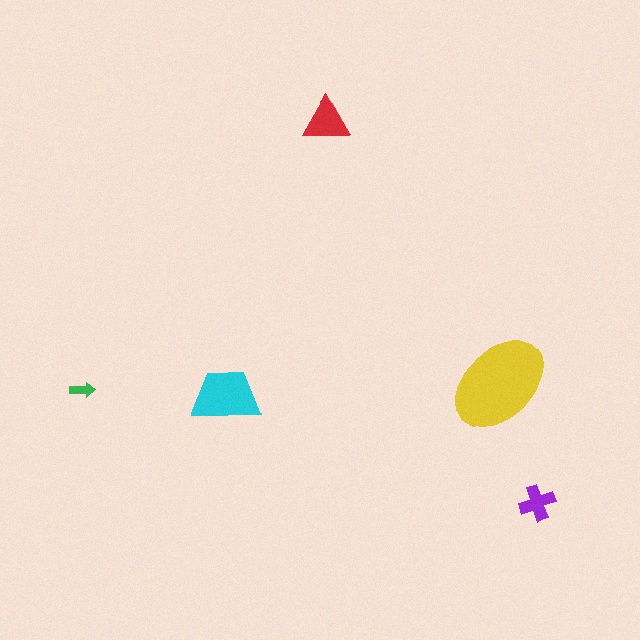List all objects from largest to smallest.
The yellow ellipse, the cyan trapezoid, the red triangle, the purple cross, the green arrow.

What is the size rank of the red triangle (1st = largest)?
3rd.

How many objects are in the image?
There are 5 objects in the image.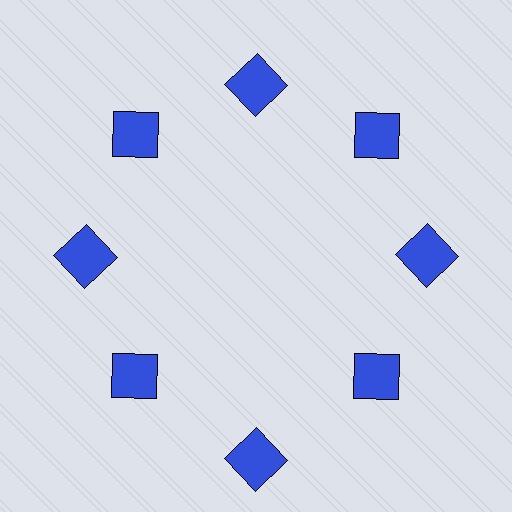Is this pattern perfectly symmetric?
No. The 8 blue squares are arranged in a ring, but one element near the 6 o'clock position is pushed outward from the center, breaking the 8-fold rotational symmetry.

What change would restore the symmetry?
The symmetry would be restored by moving it inward, back onto the ring so that all 8 squares sit at equal angles and equal distance from the center.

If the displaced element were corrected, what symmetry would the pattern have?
It would have 8-fold rotational symmetry — the pattern would map onto itself every 45 degrees.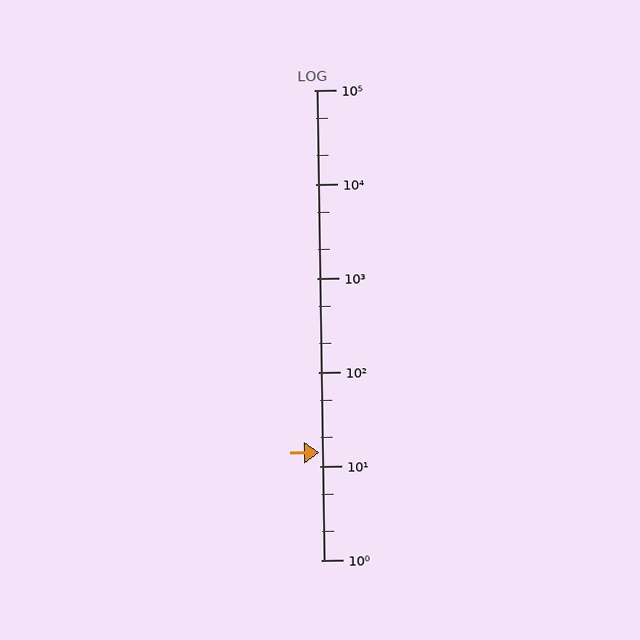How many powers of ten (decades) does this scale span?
The scale spans 5 decades, from 1 to 100000.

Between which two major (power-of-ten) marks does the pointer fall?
The pointer is between 10 and 100.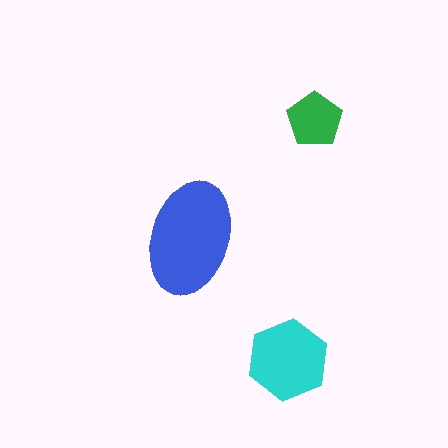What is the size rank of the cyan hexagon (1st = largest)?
2nd.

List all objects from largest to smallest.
The blue ellipse, the cyan hexagon, the green pentagon.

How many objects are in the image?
There are 3 objects in the image.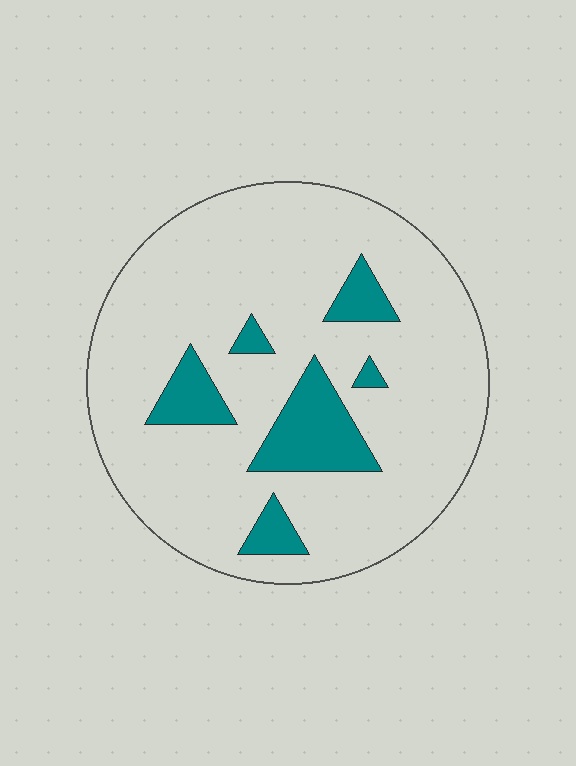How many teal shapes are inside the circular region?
6.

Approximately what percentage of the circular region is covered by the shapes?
Approximately 15%.